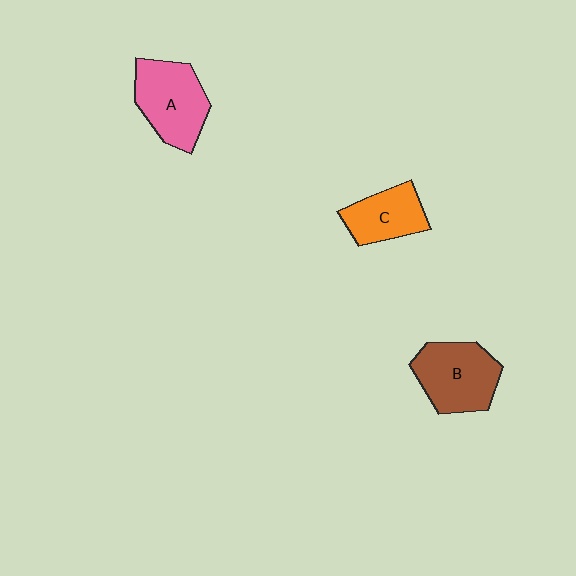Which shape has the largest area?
Shape A (pink).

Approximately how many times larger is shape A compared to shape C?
Approximately 1.4 times.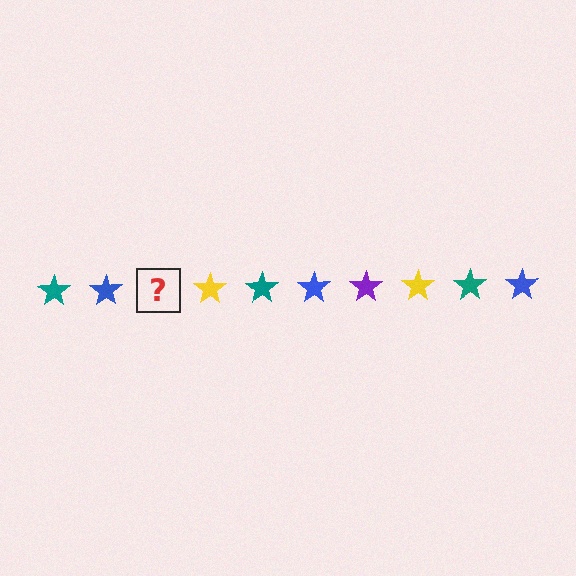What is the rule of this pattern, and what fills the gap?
The rule is that the pattern cycles through teal, blue, purple, yellow stars. The gap should be filled with a purple star.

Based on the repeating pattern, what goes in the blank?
The blank should be a purple star.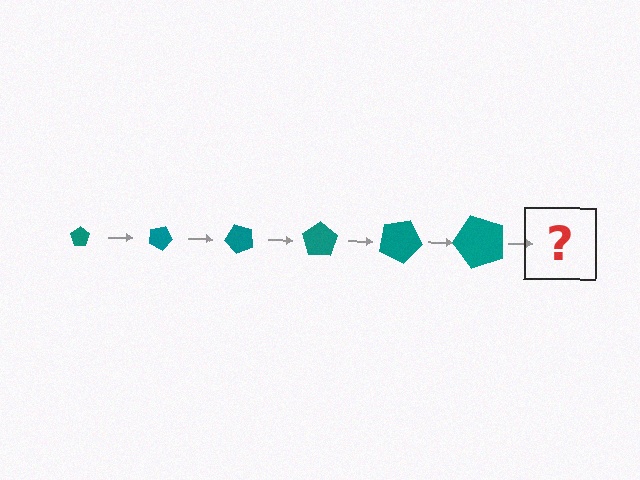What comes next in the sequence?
The next element should be a pentagon, larger than the previous one and rotated 150 degrees from the start.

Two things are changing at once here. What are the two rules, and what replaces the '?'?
The two rules are that the pentagon grows larger each step and it rotates 25 degrees each step. The '?' should be a pentagon, larger than the previous one and rotated 150 degrees from the start.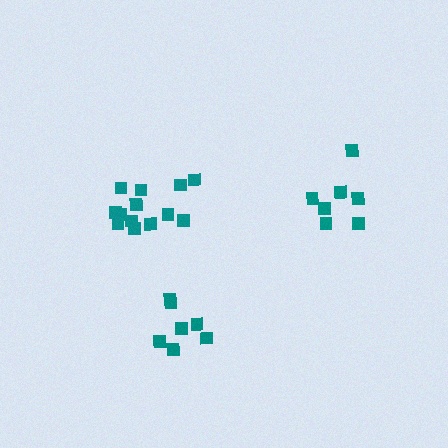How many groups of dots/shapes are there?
There are 3 groups.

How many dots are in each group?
Group 1: 7 dots, Group 2: 13 dots, Group 3: 7 dots (27 total).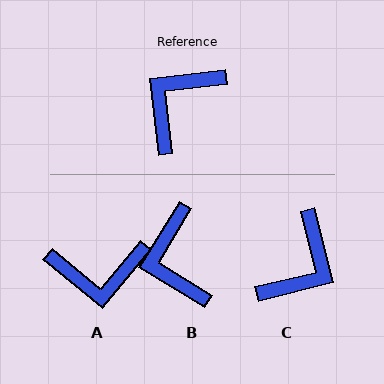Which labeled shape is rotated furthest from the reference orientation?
C, about 173 degrees away.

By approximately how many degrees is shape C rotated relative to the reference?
Approximately 173 degrees clockwise.